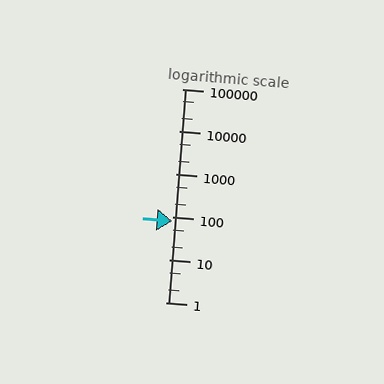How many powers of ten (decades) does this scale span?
The scale spans 5 decades, from 1 to 100000.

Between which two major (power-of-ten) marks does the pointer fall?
The pointer is between 10 and 100.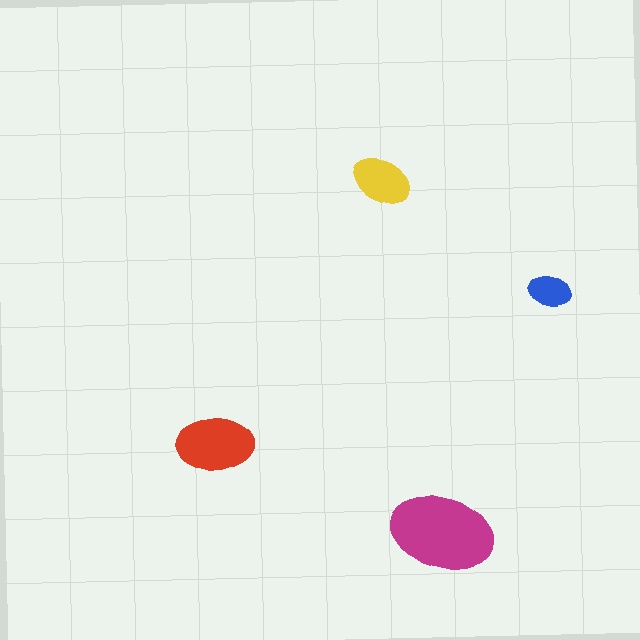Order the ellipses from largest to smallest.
the magenta one, the red one, the yellow one, the blue one.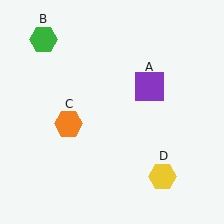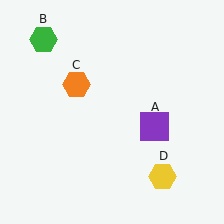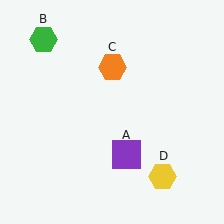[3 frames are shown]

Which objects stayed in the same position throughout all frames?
Green hexagon (object B) and yellow hexagon (object D) remained stationary.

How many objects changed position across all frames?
2 objects changed position: purple square (object A), orange hexagon (object C).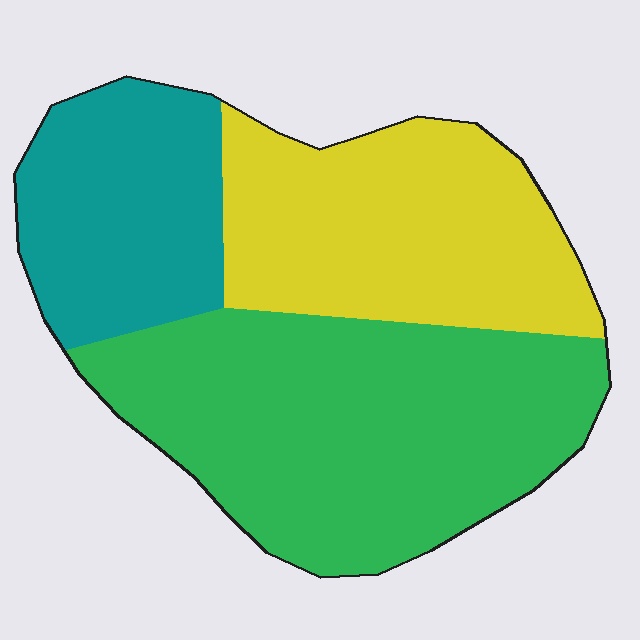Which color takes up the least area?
Teal, at roughly 25%.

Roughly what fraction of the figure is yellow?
Yellow covers roughly 30% of the figure.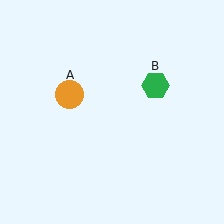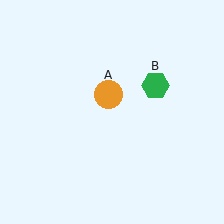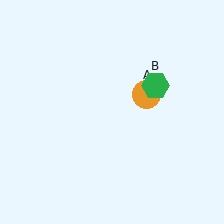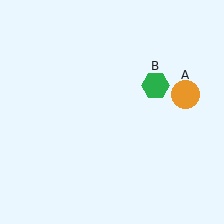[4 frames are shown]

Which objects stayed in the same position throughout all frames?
Green hexagon (object B) remained stationary.